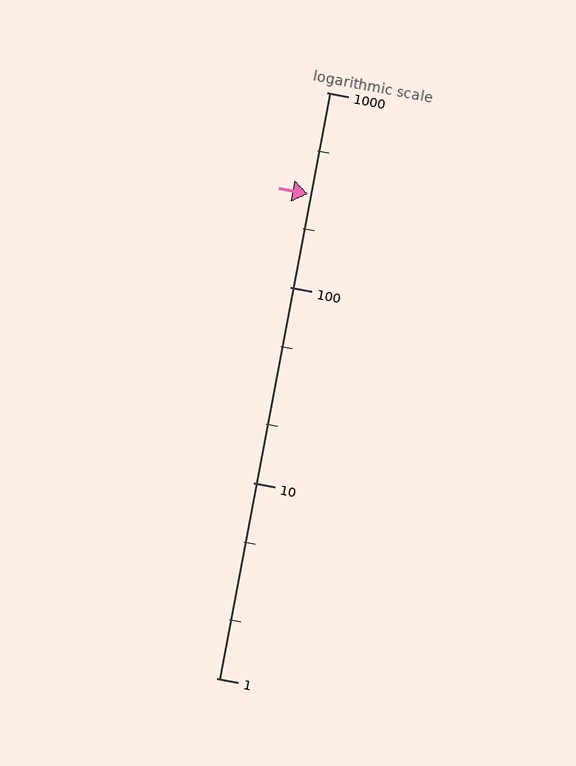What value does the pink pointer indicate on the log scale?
The pointer indicates approximately 300.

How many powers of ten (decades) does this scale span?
The scale spans 3 decades, from 1 to 1000.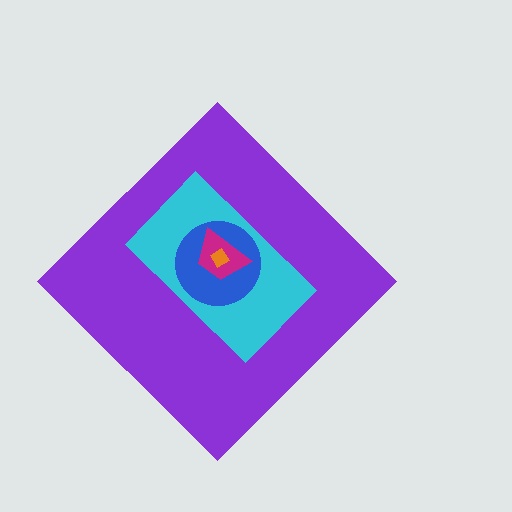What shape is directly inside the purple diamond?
The cyan rectangle.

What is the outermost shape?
The purple diamond.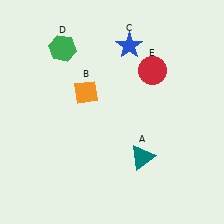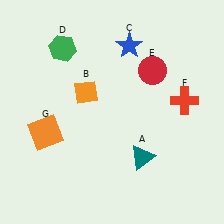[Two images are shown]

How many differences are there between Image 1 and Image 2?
There are 2 differences between the two images.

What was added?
A red cross (F), an orange square (G) were added in Image 2.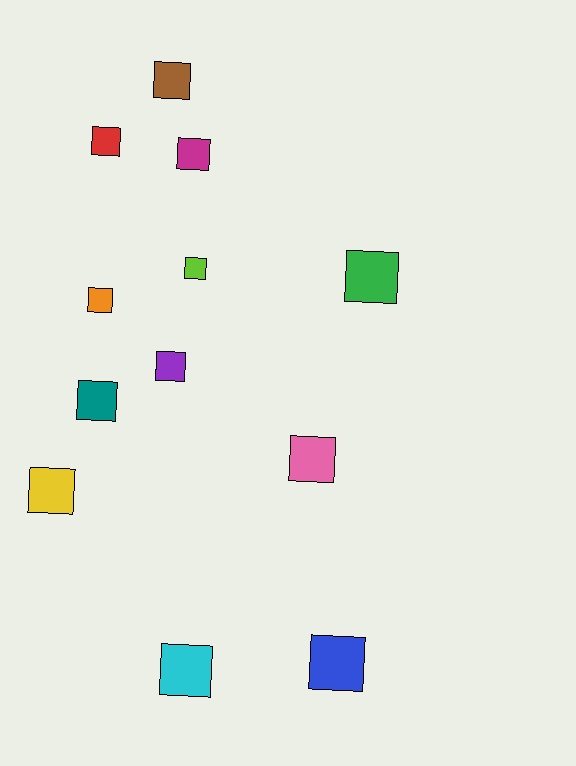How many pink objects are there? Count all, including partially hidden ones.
There is 1 pink object.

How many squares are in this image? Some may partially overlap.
There are 12 squares.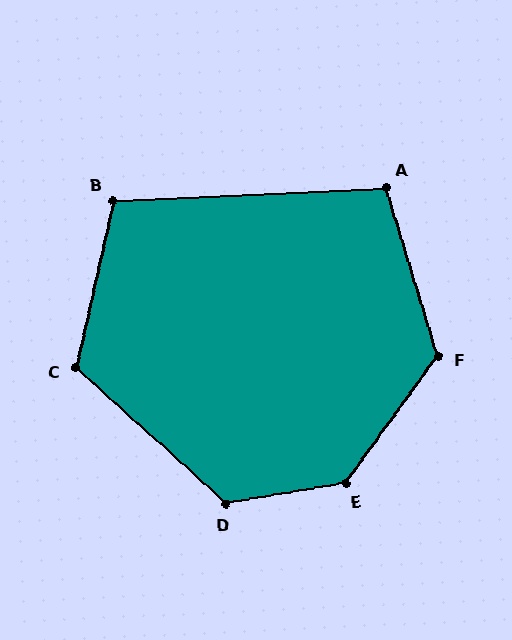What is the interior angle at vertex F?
Approximately 127 degrees (obtuse).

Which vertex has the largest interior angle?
E, at approximately 136 degrees.